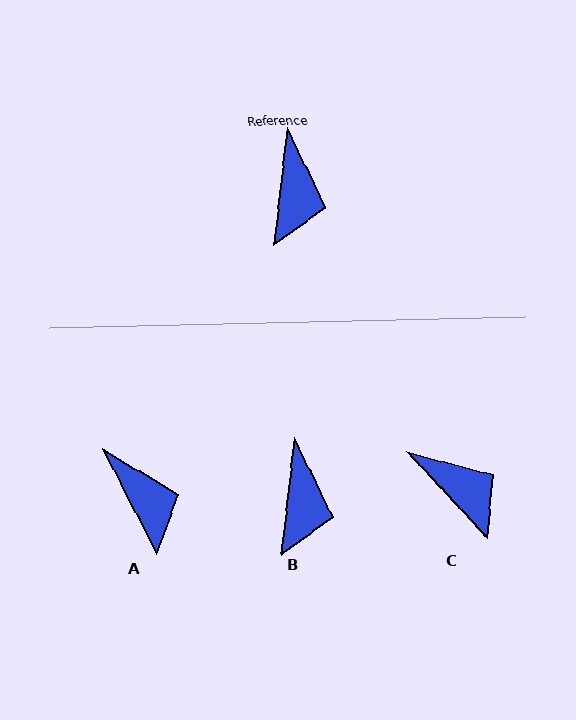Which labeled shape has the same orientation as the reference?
B.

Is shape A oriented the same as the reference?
No, it is off by about 33 degrees.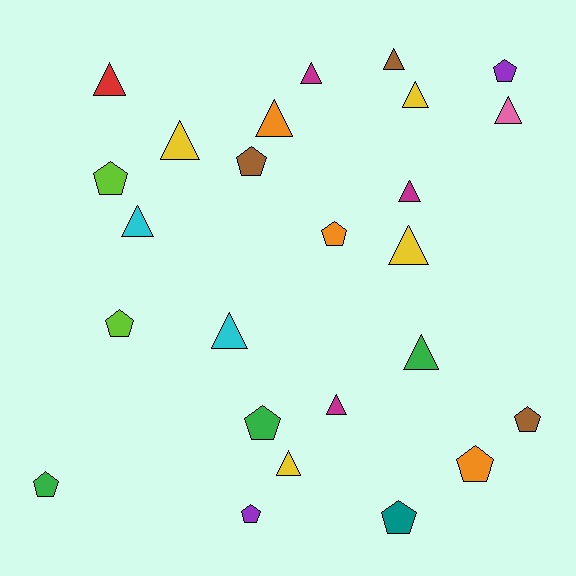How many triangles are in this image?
There are 14 triangles.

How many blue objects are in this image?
There are no blue objects.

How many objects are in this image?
There are 25 objects.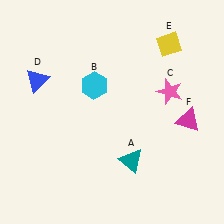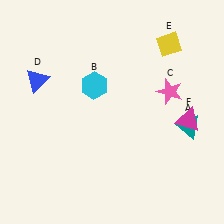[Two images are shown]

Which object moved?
The teal triangle (A) moved right.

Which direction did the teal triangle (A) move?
The teal triangle (A) moved right.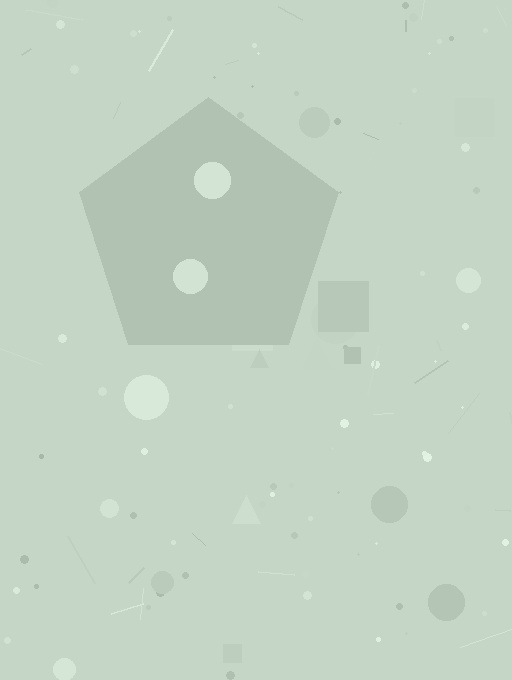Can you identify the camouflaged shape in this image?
The camouflaged shape is a pentagon.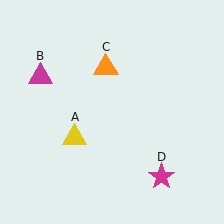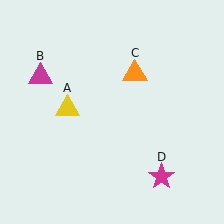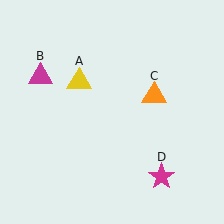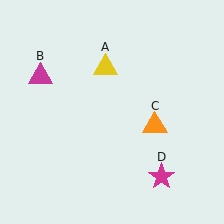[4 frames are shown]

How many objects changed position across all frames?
2 objects changed position: yellow triangle (object A), orange triangle (object C).